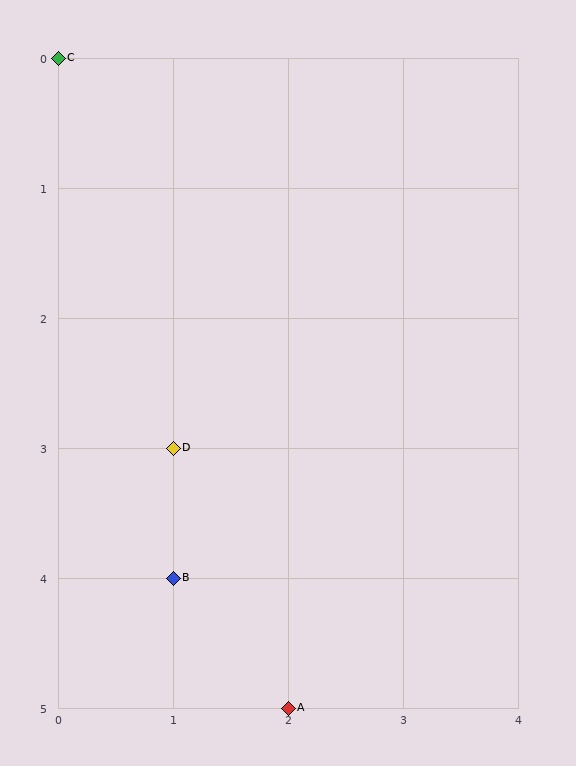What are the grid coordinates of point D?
Point D is at grid coordinates (1, 3).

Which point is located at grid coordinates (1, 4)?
Point B is at (1, 4).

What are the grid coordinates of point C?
Point C is at grid coordinates (0, 0).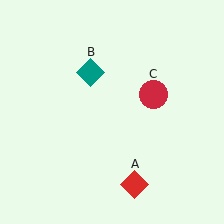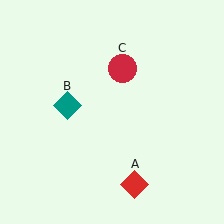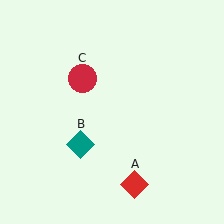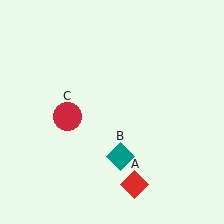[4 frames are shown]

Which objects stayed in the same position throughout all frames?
Red diamond (object A) remained stationary.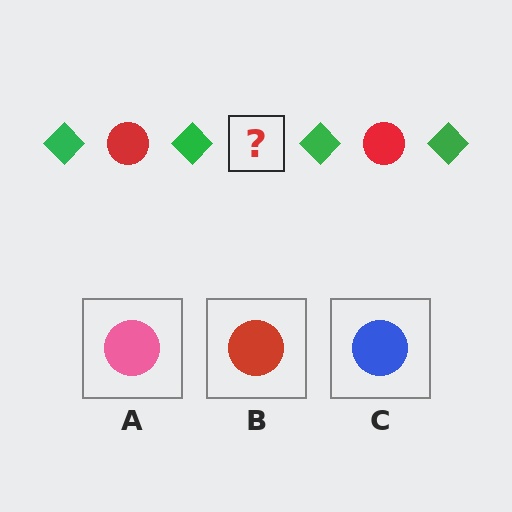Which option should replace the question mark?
Option B.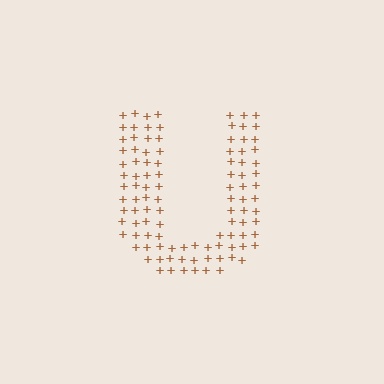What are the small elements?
The small elements are plus signs.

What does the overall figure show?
The overall figure shows the letter U.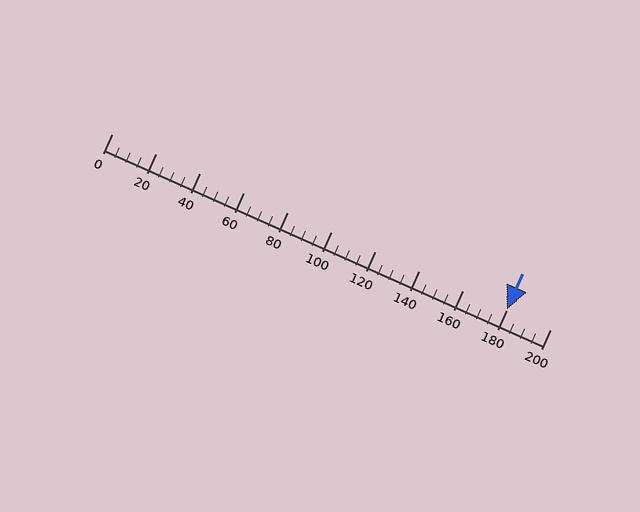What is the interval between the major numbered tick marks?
The major tick marks are spaced 20 units apart.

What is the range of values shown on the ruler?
The ruler shows values from 0 to 200.